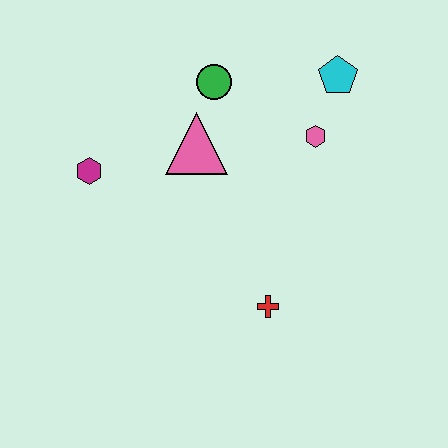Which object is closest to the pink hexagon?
The cyan pentagon is closest to the pink hexagon.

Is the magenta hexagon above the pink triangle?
No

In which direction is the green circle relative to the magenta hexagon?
The green circle is to the right of the magenta hexagon.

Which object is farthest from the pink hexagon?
The magenta hexagon is farthest from the pink hexagon.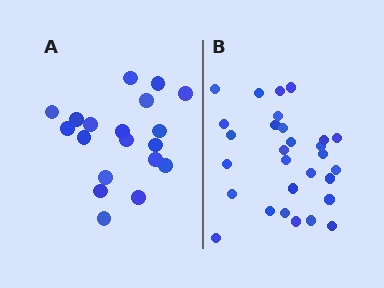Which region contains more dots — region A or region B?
Region B (the right region) has more dots.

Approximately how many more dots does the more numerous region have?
Region B has roughly 10 or so more dots than region A.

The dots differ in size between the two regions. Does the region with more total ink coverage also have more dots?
No. Region A has more total ink coverage because its dots are larger, but region B actually contains more individual dots. Total area can be misleading — the number of items is what matters here.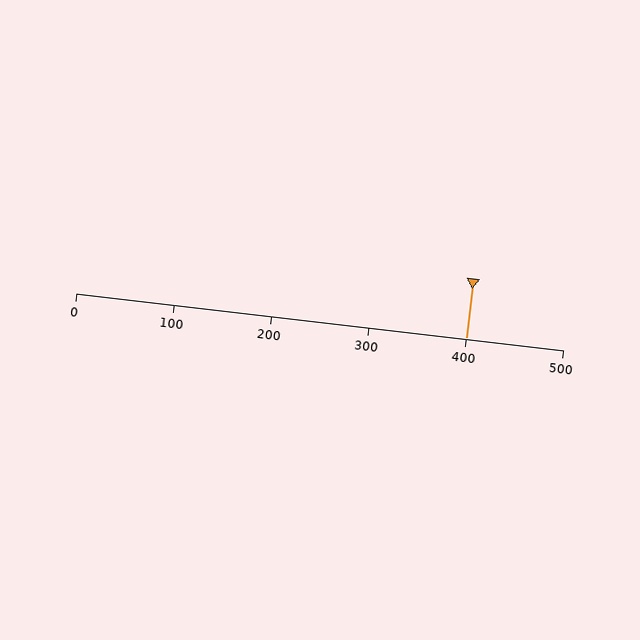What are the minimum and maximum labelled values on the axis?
The axis runs from 0 to 500.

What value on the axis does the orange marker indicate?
The marker indicates approximately 400.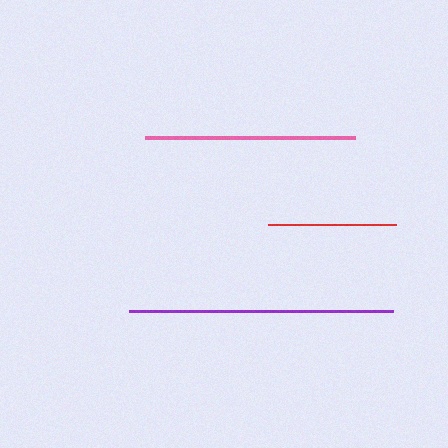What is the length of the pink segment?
The pink segment is approximately 210 pixels long.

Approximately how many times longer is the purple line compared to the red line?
The purple line is approximately 2.1 times the length of the red line.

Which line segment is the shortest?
The red line is the shortest at approximately 128 pixels.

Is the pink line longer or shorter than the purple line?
The purple line is longer than the pink line.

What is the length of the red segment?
The red segment is approximately 128 pixels long.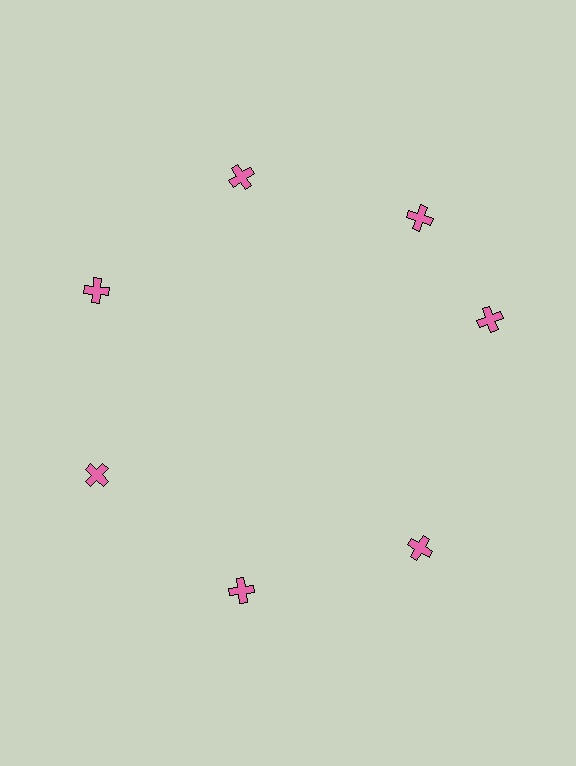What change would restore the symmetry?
The symmetry would be restored by rotating it back into even spacing with its neighbors so that all 7 crosses sit at equal angles and equal distance from the center.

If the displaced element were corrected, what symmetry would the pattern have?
It would have 7-fold rotational symmetry — the pattern would map onto itself every 51 degrees.